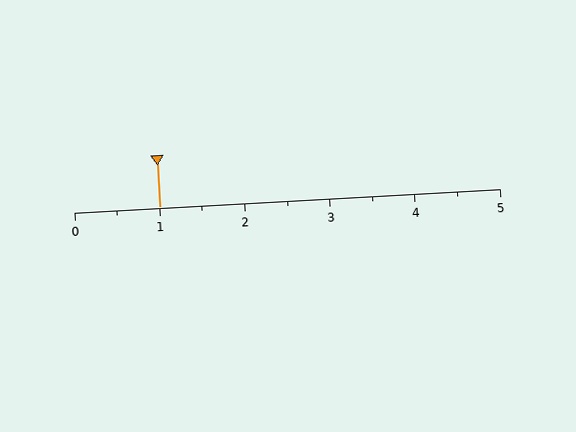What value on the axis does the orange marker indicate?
The marker indicates approximately 1.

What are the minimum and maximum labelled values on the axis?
The axis runs from 0 to 5.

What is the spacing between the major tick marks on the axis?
The major ticks are spaced 1 apart.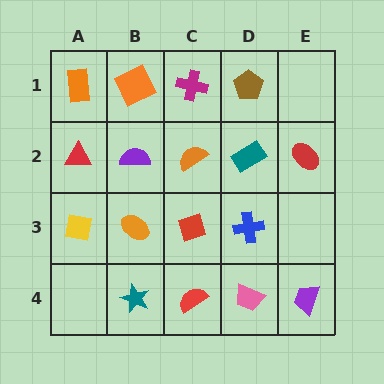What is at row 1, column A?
An orange rectangle.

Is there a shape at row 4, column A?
No, that cell is empty.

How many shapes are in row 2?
5 shapes.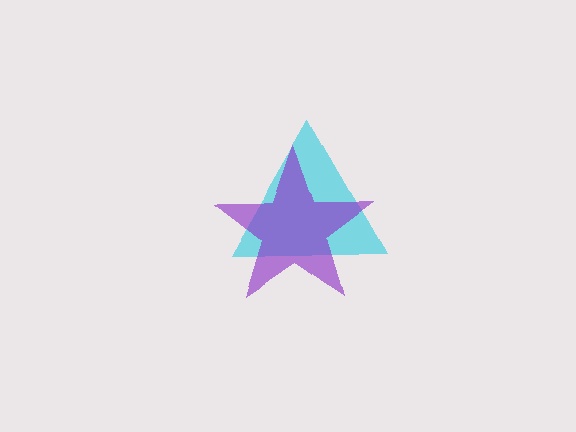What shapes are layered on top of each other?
The layered shapes are: a cyan triangle, a purple star.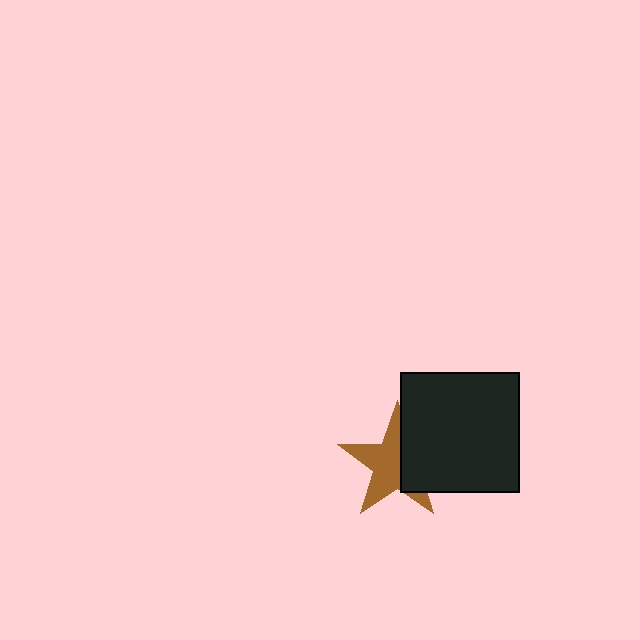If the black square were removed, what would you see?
You would see the complete brown star.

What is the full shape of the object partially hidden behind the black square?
The partially hidden object is a brown star.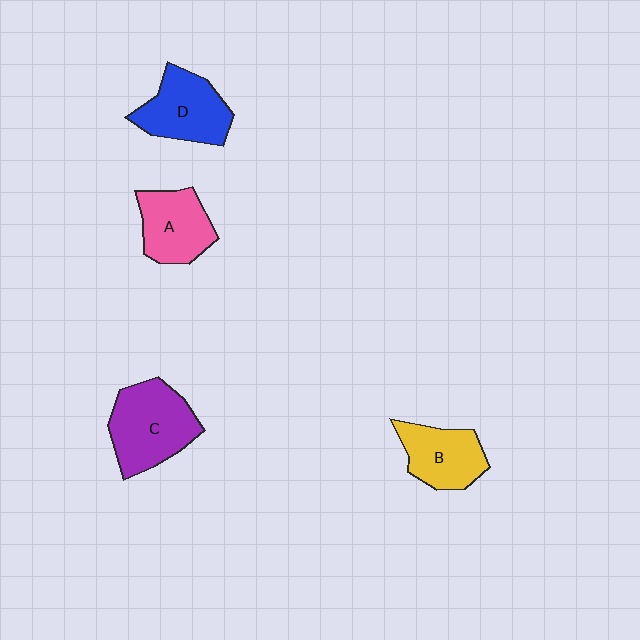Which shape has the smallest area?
Shape B (yellow).